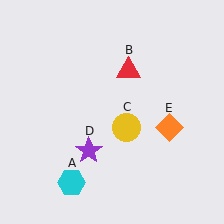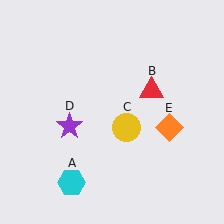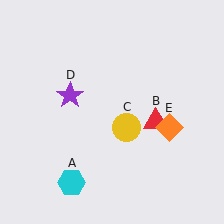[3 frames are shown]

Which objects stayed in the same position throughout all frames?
Cyan hexagon (object A) and yellow circle (object C) and orange diamond (object E) remained stationary.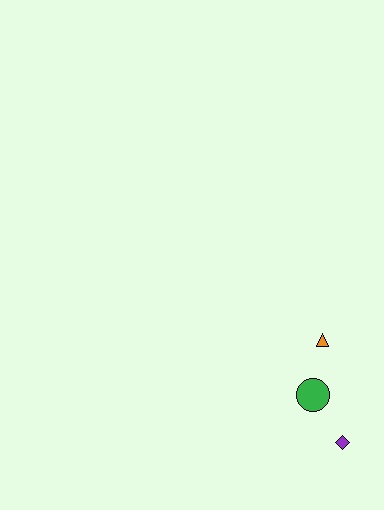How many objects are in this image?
There are 3 objects.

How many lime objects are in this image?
There are no lime objects.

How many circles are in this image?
There is 1 circle.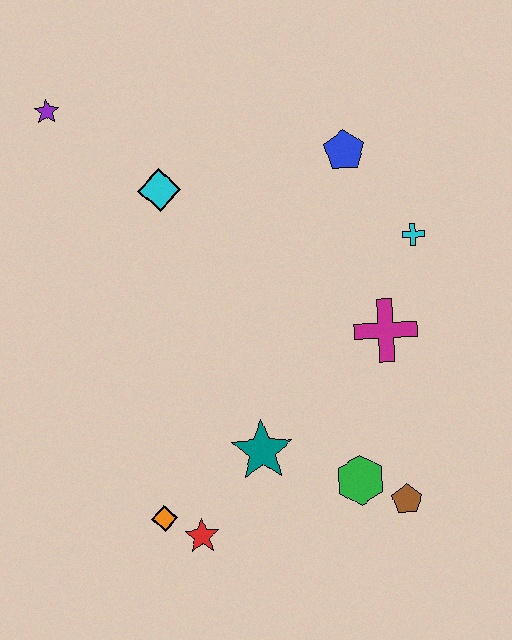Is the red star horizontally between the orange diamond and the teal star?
Yes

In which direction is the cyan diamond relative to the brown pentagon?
The cyan diamond is above the brown pentagon.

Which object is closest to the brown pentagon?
The green hexagon is closest to the brown pentagon.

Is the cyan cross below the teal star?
No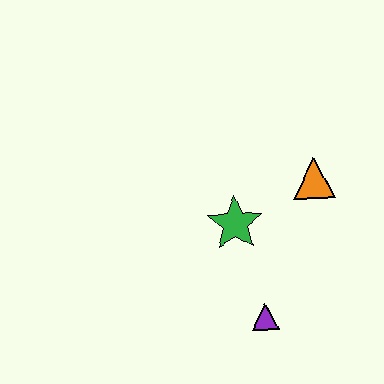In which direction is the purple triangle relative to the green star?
The purple triangle is below the green star.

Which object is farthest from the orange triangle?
The purple triangle is farthest from the orange triangle.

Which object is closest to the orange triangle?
The green star is closest to the orange triangle.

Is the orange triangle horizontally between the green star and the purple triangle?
No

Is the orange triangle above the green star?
Yes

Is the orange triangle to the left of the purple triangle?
No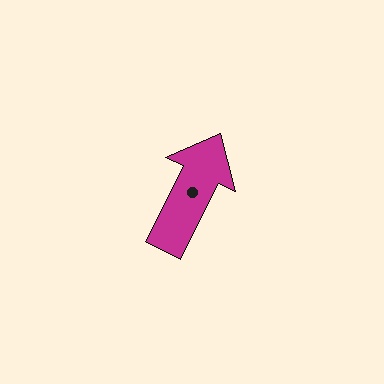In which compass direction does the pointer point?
Northeast.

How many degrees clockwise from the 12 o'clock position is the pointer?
Approximately 26 degrees.